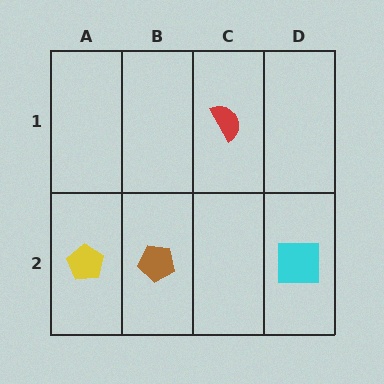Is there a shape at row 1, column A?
No, that cell is empty.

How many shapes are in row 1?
1 shape.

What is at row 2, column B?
A brown pentagon.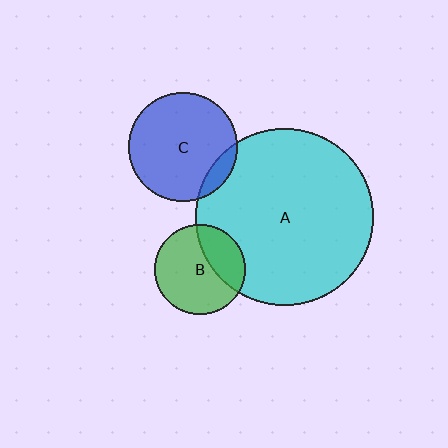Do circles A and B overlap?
Yes.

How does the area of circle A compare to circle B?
Approximately 3.8 times.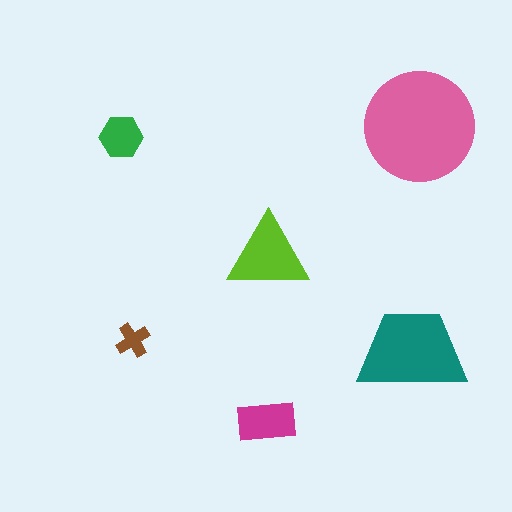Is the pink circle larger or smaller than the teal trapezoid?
Larger.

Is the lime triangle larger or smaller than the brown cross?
Larger.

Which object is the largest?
The pink circle.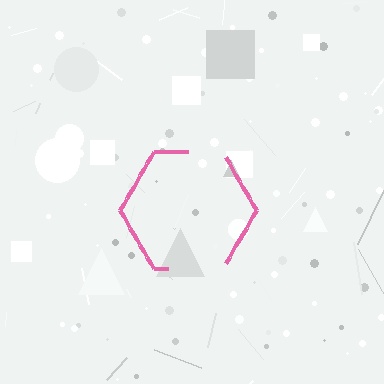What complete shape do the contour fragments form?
The contour fragments form a hexagon.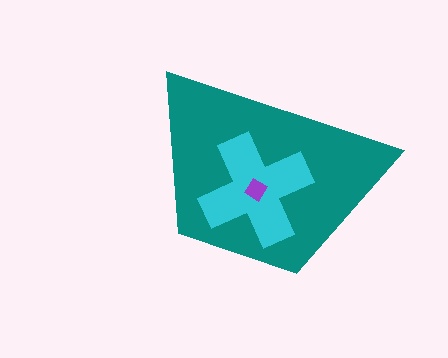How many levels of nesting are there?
3.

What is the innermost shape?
The purple diamond.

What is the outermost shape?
The teal trapezoid.